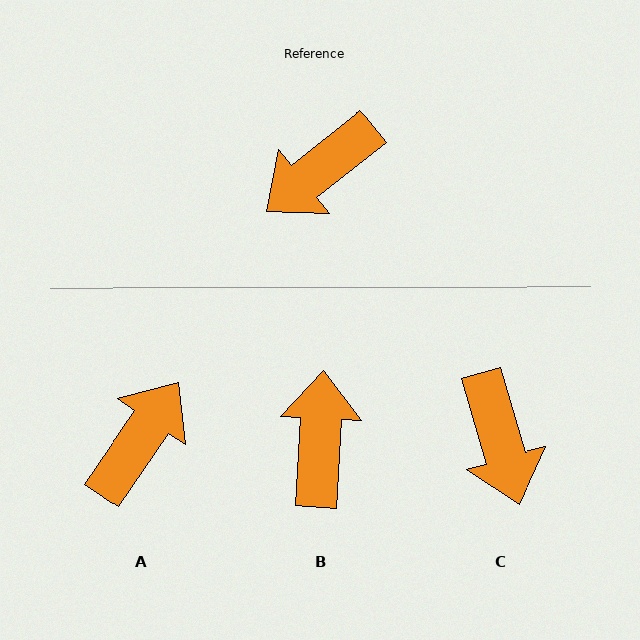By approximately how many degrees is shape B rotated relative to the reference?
Approximately 132 degrees clockwise.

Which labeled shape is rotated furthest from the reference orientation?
A, about 163 degrees away.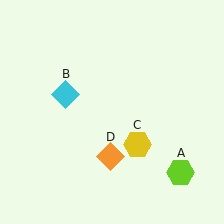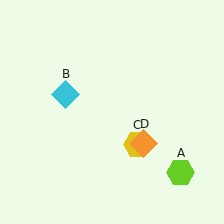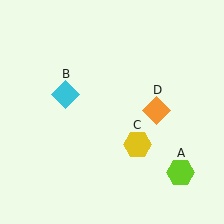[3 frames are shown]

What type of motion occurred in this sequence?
The orange diamond (object D) rotated counterclockwise around the center of the scene.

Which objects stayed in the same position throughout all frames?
Lime hexagon (object A) and cyan diamond (object B) and yellow hexagon (object C) remained stationary.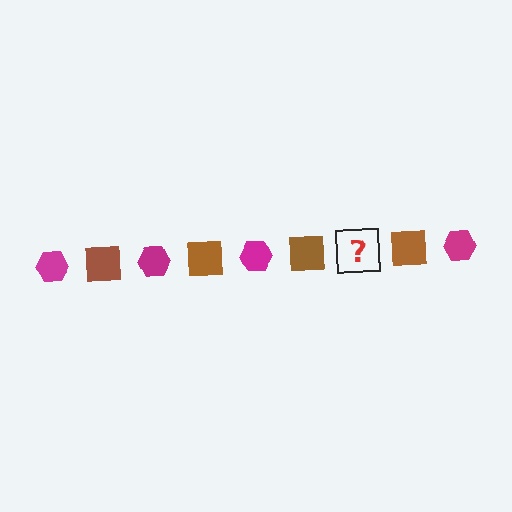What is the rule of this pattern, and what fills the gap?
The rule is that the pattern alternates between magenta hexagon and brown square. The gap should be filled with a magenta hexagon.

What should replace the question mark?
The question mark should be replaced with a magenta hexagon.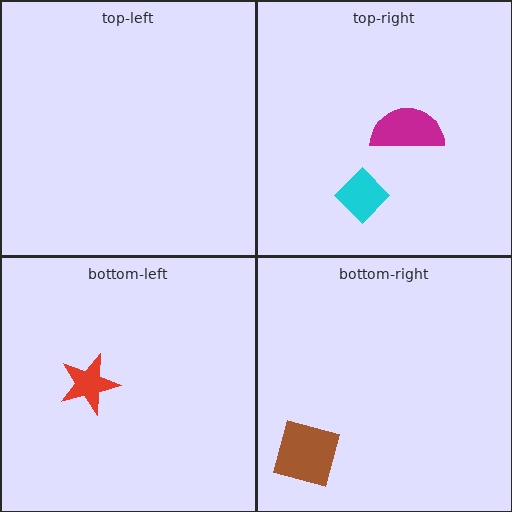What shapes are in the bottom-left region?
The red star.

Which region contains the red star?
The bottom-left region.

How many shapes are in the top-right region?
2.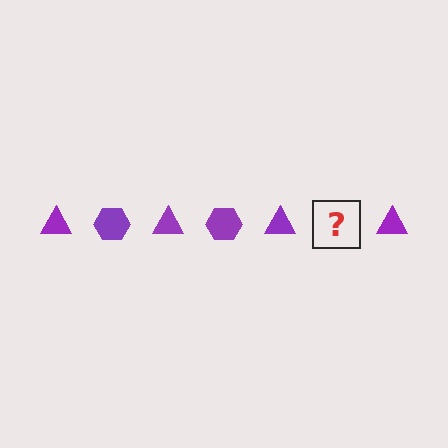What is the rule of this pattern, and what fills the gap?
The rule is that the pattern cycles through triangle, hexagon shapes in purple. The gap should be filled with a purple hexagon.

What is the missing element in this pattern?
The missing element is a purple hexagon.